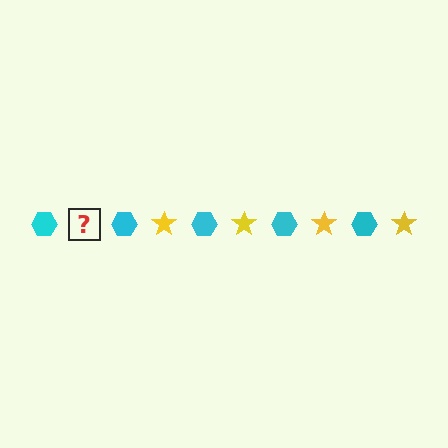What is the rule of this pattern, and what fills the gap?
The rule is that the pattern alternates between cyan hexagon and yellow star. The gap should be filled with a yellow star.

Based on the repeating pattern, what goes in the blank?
The blank should be a yellow star.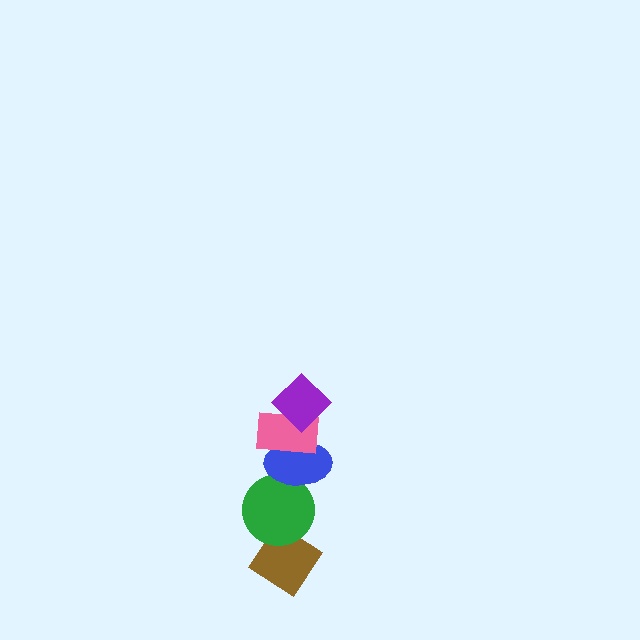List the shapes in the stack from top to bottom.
From top to bottom: the purple diamond, the pink rectangle, the blue ellipse, the green circle, the brown diamond.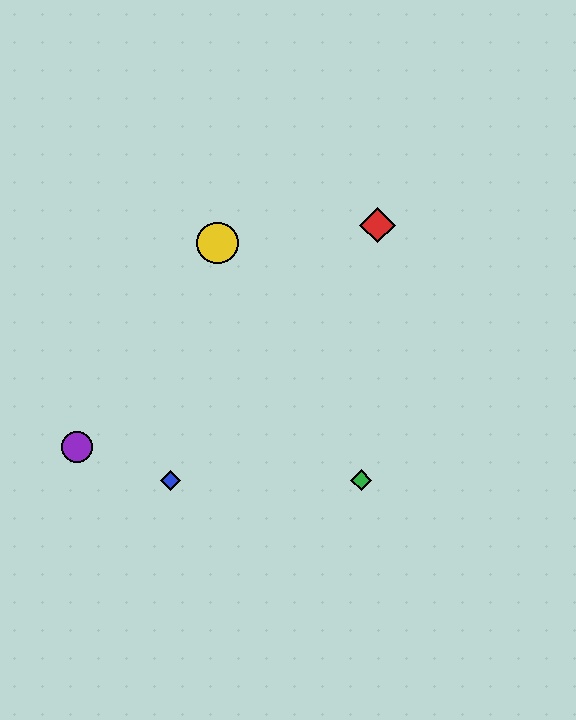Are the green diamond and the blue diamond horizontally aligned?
Yes, both are at y≈480.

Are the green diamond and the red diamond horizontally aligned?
No, the green diamond is at y≈480 and the red diamond is at y≈225.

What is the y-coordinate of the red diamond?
The red diamond is at y≈225.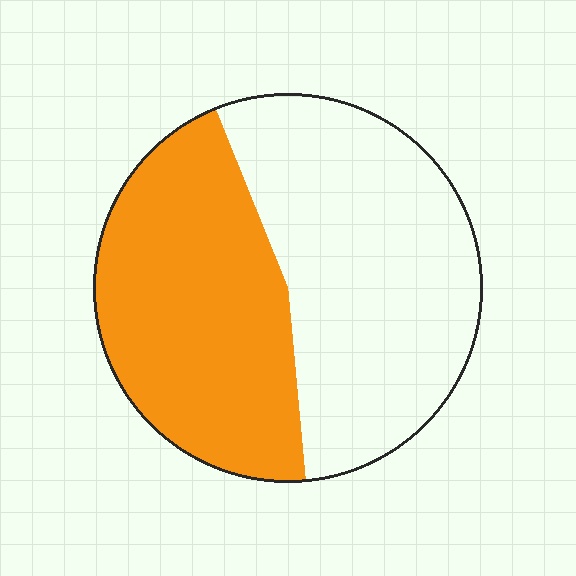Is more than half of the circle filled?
No.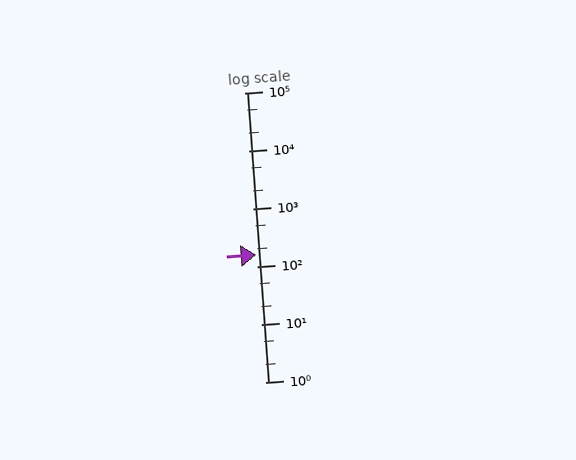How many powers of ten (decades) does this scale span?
The scale spans 5 decades, from 1 to 100000.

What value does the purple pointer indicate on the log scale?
The pointer indicates approximately 160.